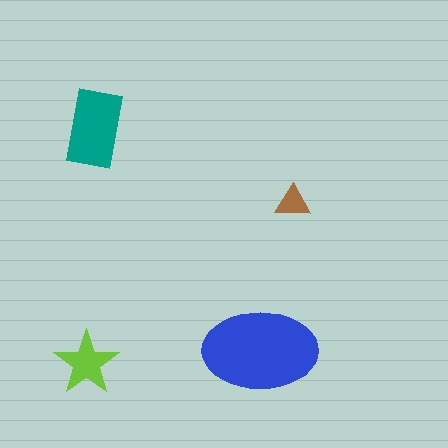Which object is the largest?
The blue ellipse.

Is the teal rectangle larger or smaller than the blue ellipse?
Smaller.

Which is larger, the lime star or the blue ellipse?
The blue ellipse.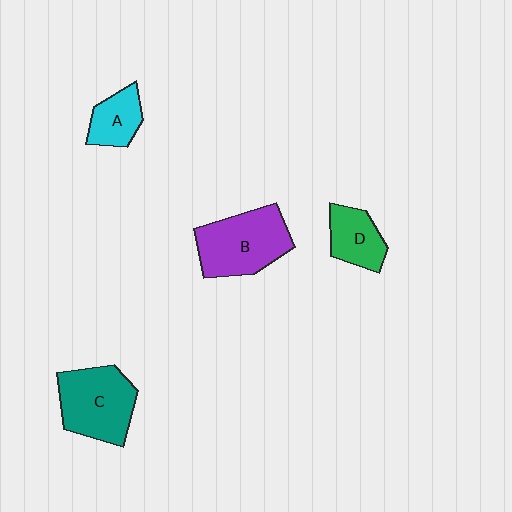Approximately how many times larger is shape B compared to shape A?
Approximately 2.0 times.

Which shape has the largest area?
Shape B (purple).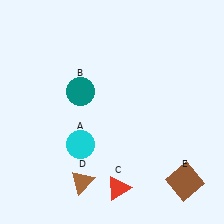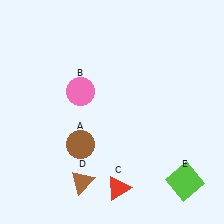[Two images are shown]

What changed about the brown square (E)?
In Image 1, E is brown. In Image 2, it changed to lime.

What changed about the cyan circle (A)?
In Image 1, A is cyan. In Image 2, it changed to brown.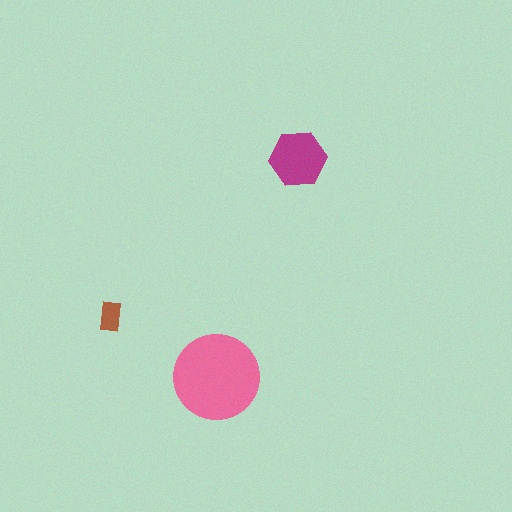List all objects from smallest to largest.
The brown rectangle, the magenta hexagon, the pink circle.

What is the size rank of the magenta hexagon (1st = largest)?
2nd.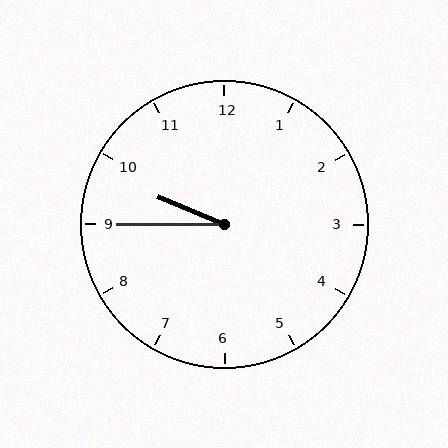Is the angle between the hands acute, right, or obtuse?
It is acute.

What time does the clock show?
9:45.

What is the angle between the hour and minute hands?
Approximately 22 degrees.